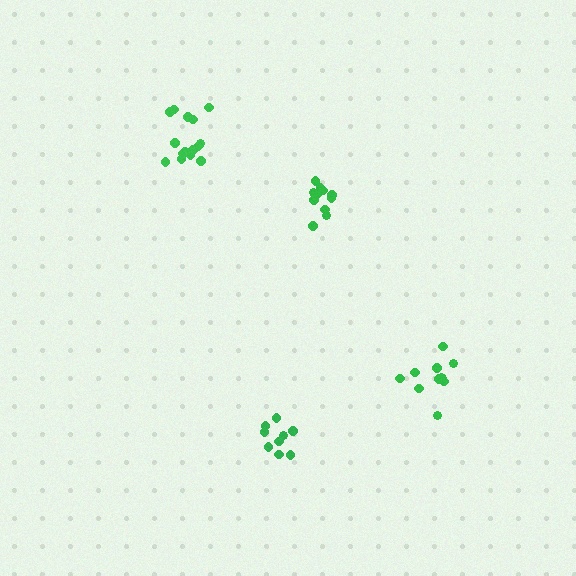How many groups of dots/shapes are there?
There are 4 groups.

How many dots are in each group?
Group 1: 11 dots, Group 2: 9 dots, Group 3: 15 dots, Group 4: 11 dots (46 total).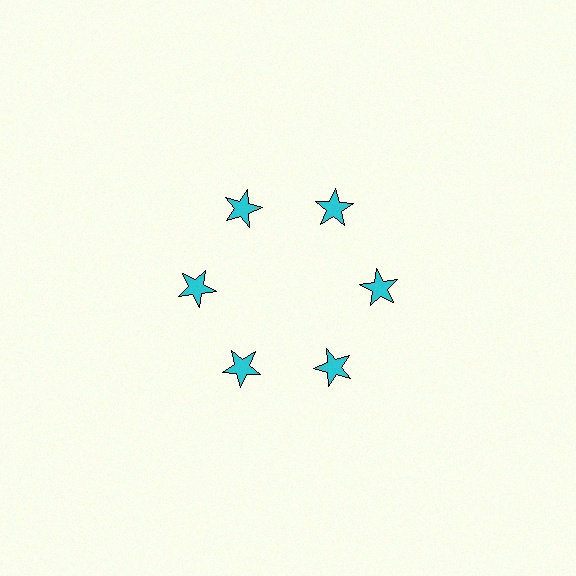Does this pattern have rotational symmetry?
Yes, this pattern has 6-fold rotational symmetry. It looks the same after rotating 60 degrees around the center.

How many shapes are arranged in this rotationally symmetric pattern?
There are 6 shapes, arranged in 6 groups of 1.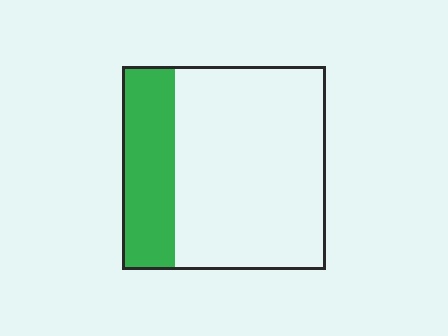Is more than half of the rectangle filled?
No.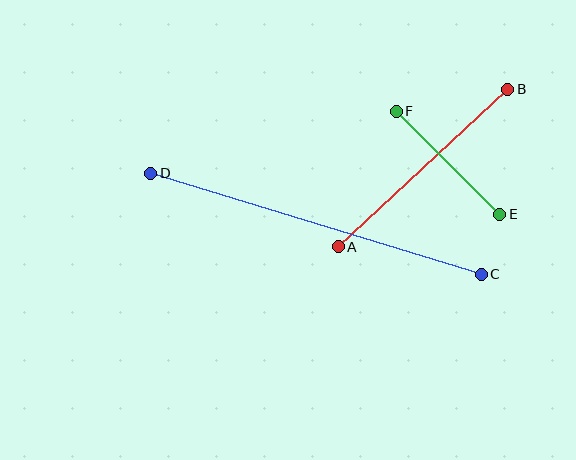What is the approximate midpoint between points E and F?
The midpoint is at approximately (448, 163) pixels.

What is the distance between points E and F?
The distance is approximately 146 pixels.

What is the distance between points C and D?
The distance is approximately 345 pixels.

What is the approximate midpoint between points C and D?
The midpoint is at approximately (316, 224) pixels.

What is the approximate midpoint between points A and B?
The midpoint is at approximately (423, 168) pixels.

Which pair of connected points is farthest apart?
Points C and D are farthest apart.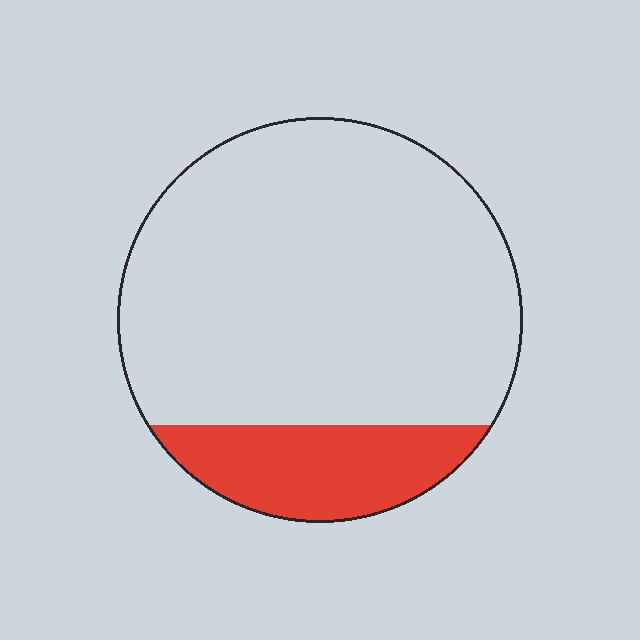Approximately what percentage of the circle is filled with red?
Approximately 20%.